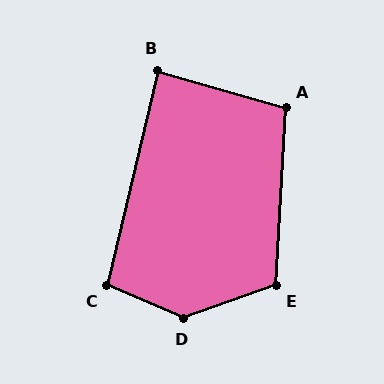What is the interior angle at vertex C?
Approximately 100 degrees (obtuse).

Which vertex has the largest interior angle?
D, at approximately 138 degrees.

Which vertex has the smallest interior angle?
B, at approximately 87 degrees.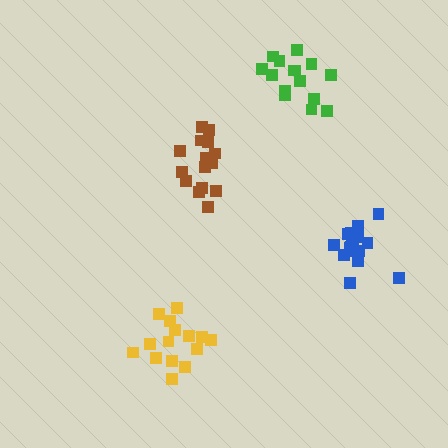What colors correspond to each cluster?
The clusters are colored: yellow, brown, blue, green.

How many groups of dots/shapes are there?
There are 4 groups.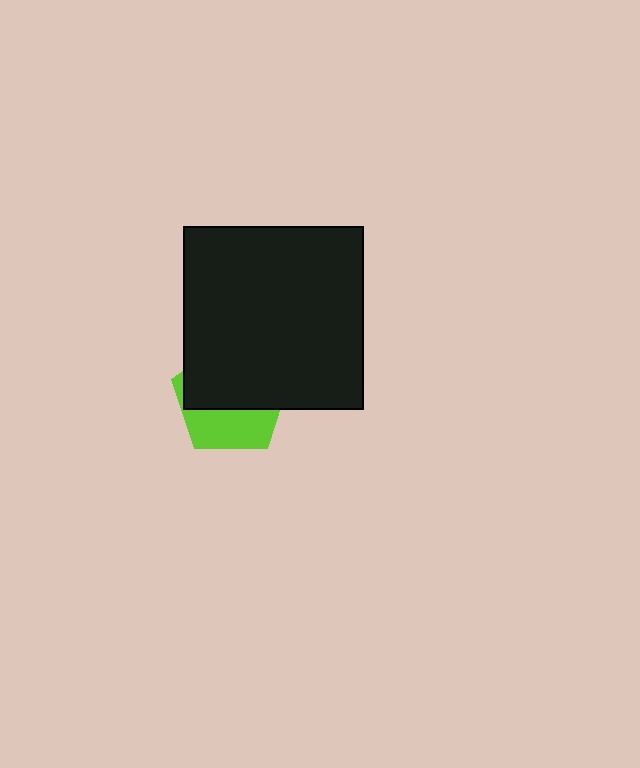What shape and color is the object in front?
The object in front is a black rectangle.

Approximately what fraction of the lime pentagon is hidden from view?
Roughly 60% of the lime pentagon is hidden behind the black rectangle.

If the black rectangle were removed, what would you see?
You would see the complete lime pentagon.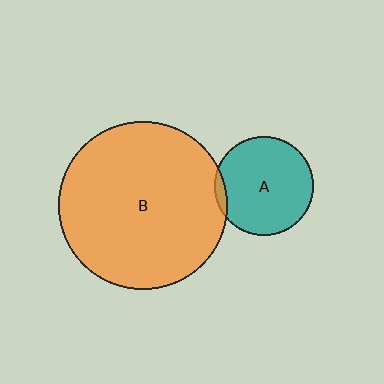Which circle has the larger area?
Circle B (orange).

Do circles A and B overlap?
Yes.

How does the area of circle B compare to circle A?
Approximately 2.9 times.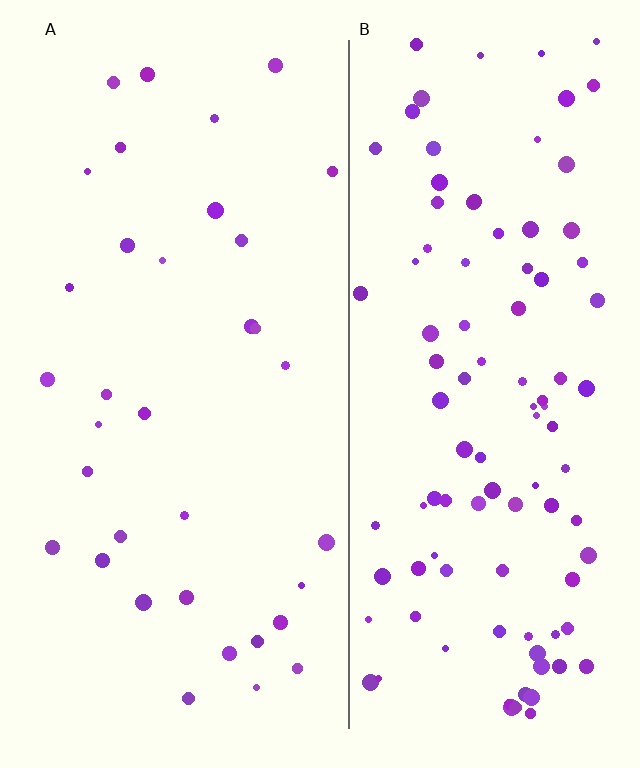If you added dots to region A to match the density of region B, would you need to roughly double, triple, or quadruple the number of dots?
Approximately triple.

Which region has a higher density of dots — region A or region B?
B (the right).